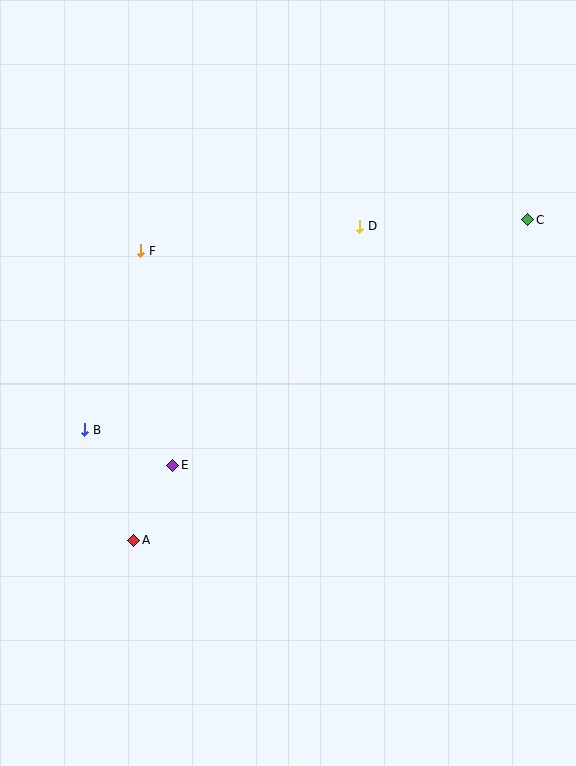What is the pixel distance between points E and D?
The distance between E and D is 303 pixels.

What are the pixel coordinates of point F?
Point F is at (141, 251).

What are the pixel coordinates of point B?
Point B is at (85, 430).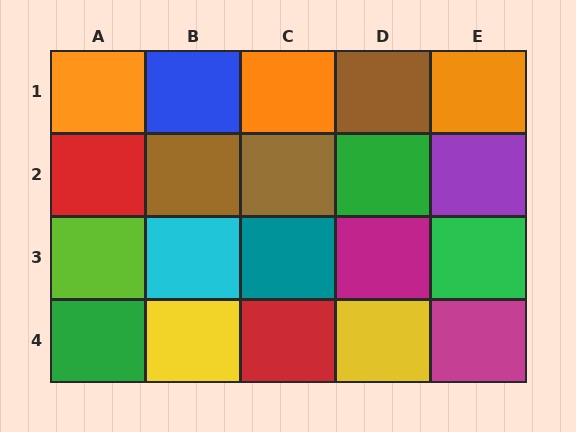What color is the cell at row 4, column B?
Yellow.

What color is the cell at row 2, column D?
Green.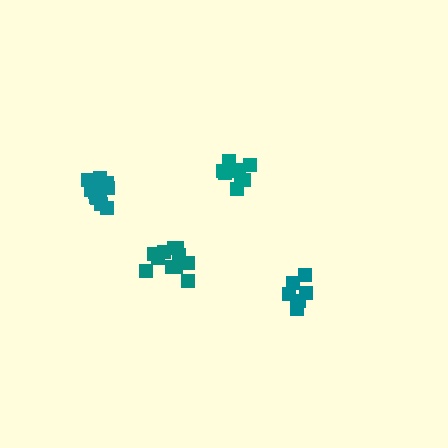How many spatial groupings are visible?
There are 4 spatial groupings.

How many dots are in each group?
Group 1: 13 dots, Group 2: 12 dots, Group 3: 10 dots, Group 4: 7 dots (42 total).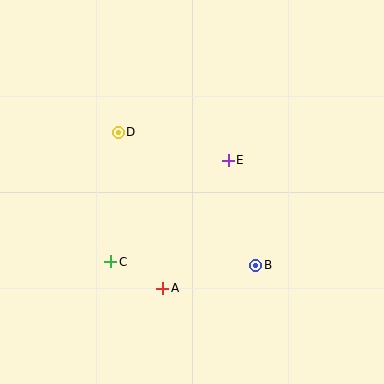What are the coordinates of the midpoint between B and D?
The midpoint between B and D is at (187, 199).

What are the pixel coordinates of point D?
Point D is at (118, 132).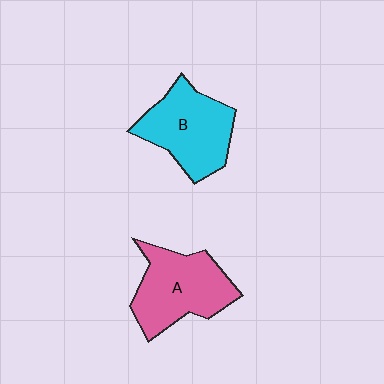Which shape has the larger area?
Shape A (pink).